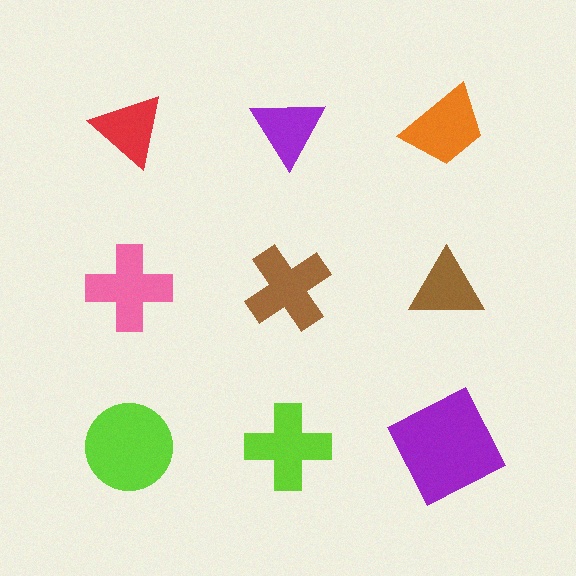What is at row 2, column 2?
A brown cross.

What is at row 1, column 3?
An orange trapezoid.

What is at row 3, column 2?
A lime cross.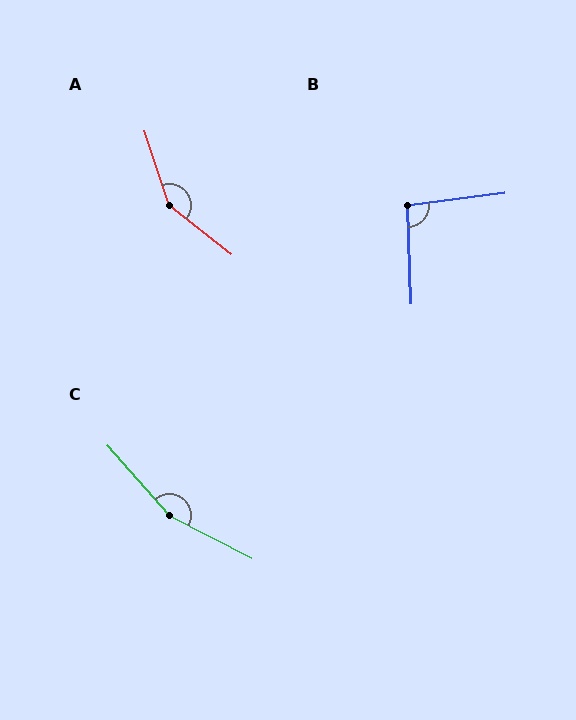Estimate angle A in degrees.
Approximately 146 degrees.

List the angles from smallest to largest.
B (95°), A (146°), C (159°).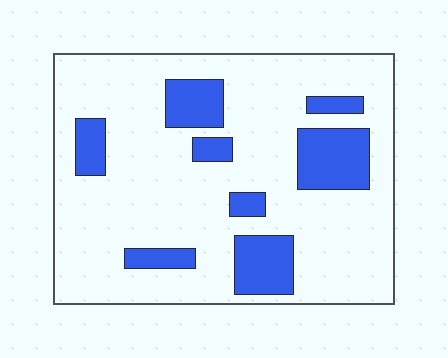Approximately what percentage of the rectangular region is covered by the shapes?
Approximately 20%.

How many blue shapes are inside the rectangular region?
8.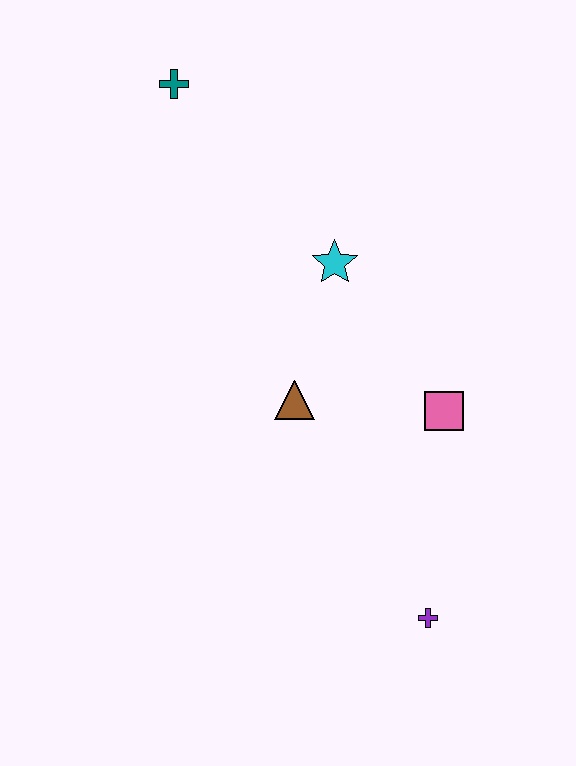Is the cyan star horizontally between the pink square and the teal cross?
Yes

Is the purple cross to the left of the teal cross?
No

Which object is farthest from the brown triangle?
The teal cross is farthest from the brown triangle.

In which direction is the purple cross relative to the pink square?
The purple cross is below the pink square.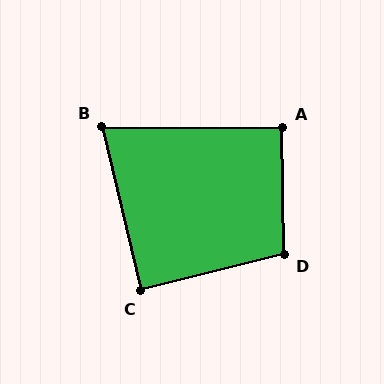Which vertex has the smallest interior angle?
B, at approximately 76 degrees.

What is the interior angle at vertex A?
Approximately 91 degrees (approximately right).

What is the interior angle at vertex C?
Approximately 89 degrees (approximately right).